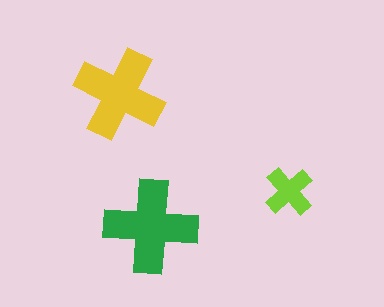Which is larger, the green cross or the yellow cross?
The green one.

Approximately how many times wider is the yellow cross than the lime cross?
About 2 times wider.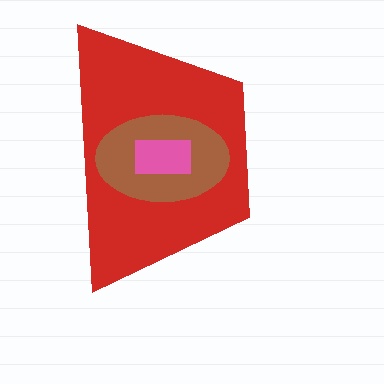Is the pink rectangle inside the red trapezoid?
Yes.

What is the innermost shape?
The pink rectangle.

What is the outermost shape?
The red trapezoid.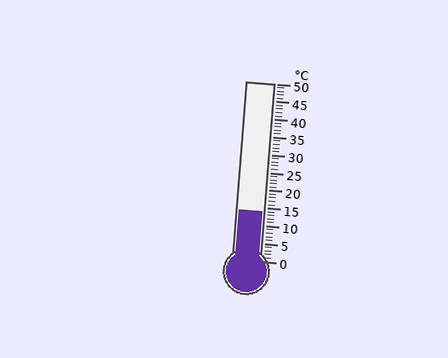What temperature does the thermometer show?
The thermometer shows approximately 14°C.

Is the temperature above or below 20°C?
The temperature is below 20°C.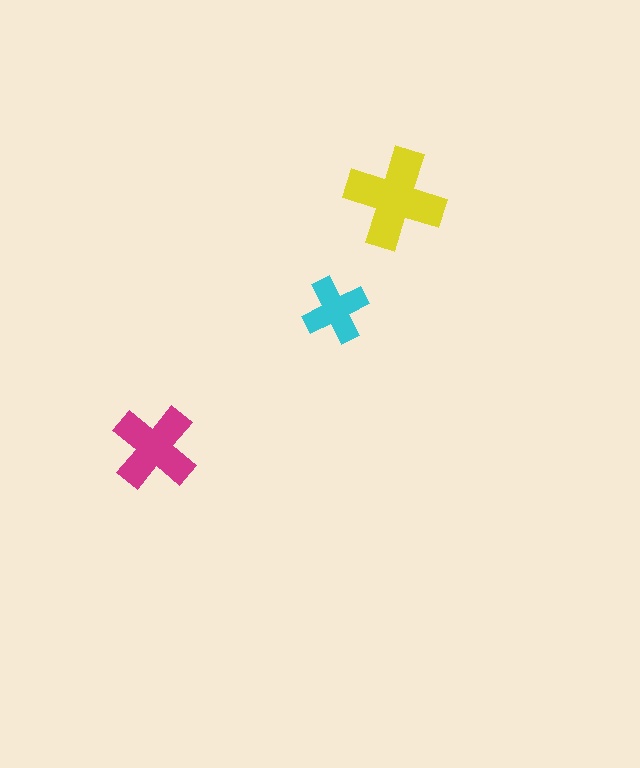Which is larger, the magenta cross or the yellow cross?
The yellow one.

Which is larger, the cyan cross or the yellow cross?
The yellow one.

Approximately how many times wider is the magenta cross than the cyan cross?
About 1.5 times wider.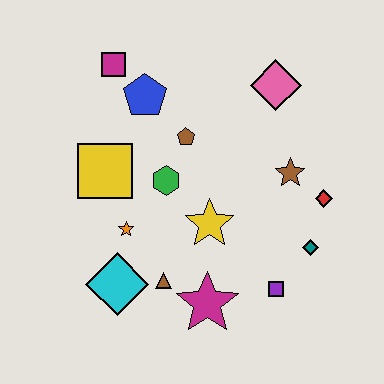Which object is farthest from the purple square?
The magenta square is farthest from the purple square.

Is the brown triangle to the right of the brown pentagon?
No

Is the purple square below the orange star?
Yes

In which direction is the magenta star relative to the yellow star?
The magenta star is below the yellow star.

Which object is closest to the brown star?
The red diamond is closest to the brown star.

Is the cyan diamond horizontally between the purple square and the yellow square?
Yes